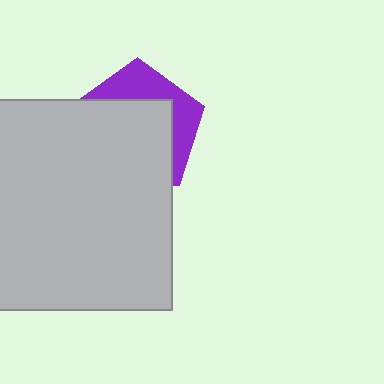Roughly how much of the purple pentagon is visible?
A small part of it is visible (roughly 34%).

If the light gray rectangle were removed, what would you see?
You would see the complete purple pentagon.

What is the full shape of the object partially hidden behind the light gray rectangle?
The partially hidden object is a purple pentagon.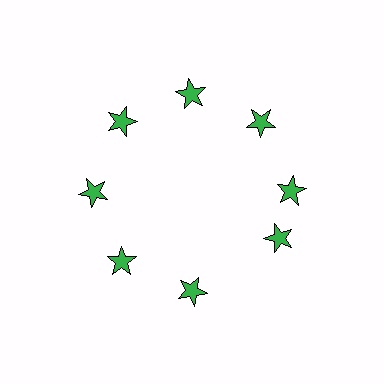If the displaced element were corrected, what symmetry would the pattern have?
It would have 8-fold rotational symmetry — the pattern would map onto itself every 45 degrees.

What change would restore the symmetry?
The symmetry would be restored by rotating it back into even spacing with its neighbors so that all 8 stars sit at equal angles and equal distance from the center.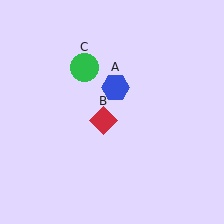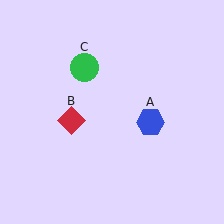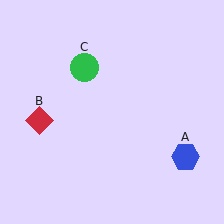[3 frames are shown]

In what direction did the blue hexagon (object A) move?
The blue hexagon (object A) moved down and to the right.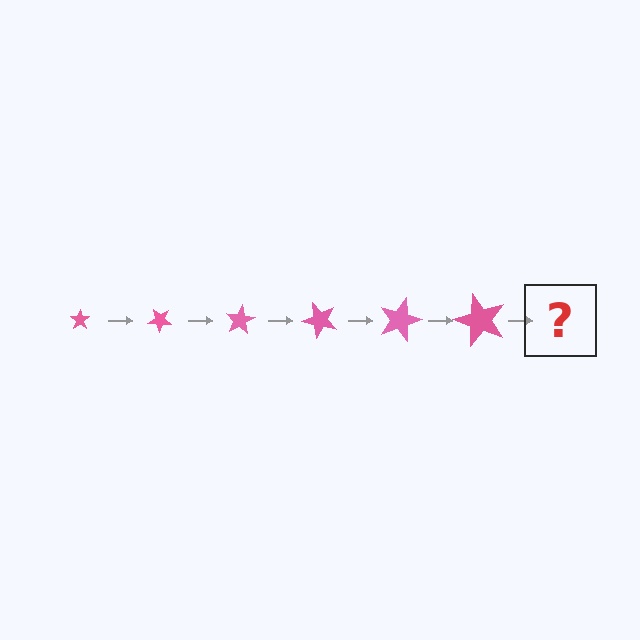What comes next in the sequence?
The next element should be a star, larger than the previous one and rotated 240 degrees from the start.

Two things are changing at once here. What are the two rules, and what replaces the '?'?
The two rules are that the star grows larger each step and it rotates 40 degrees each step. The '?' should be a star, larger than the previous one and rotated 240 degrees from the start.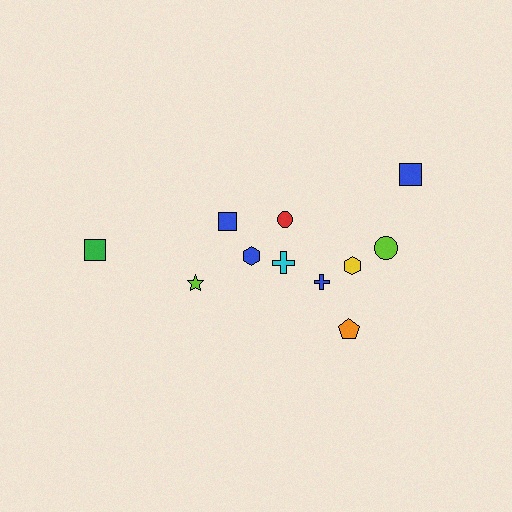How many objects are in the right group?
There are 8 objects.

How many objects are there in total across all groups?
There are 11 objects.